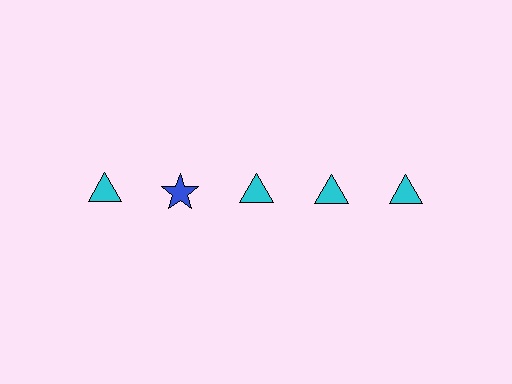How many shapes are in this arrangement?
There are 5 shapes arranged in a grid pattern.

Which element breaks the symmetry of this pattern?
The blue star in the top row, second from left column breaks the symmetry. All other shapes are cyan triangles.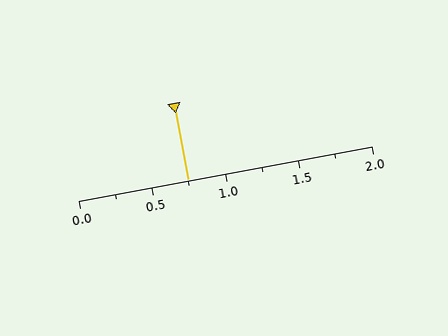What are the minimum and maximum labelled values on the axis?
The axis runs from 0.0 to 2.0.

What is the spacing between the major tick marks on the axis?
The major ticks are spaced 0.5 apart.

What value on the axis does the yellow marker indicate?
The marker indicates approximately 0.75.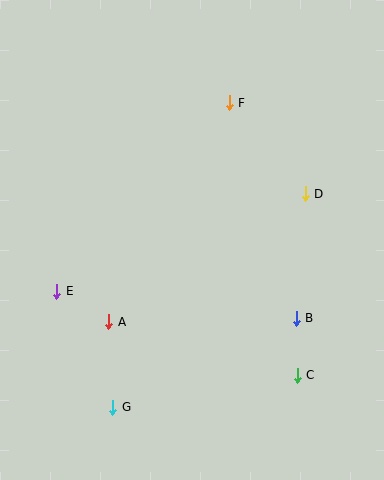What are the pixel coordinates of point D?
Point D is at (305, 194).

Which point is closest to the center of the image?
Point A at (109, 322) is closest to the center.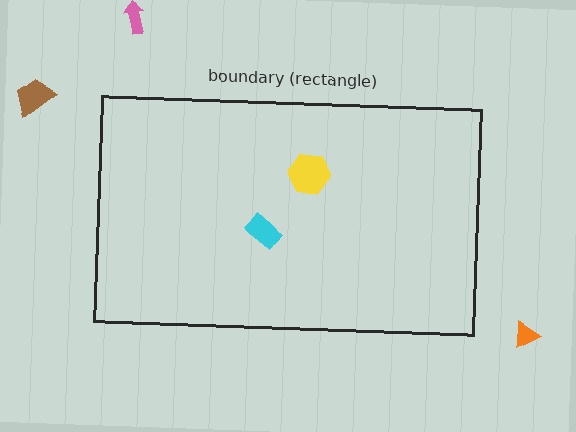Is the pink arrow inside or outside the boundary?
Outside.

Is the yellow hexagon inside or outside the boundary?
Inside.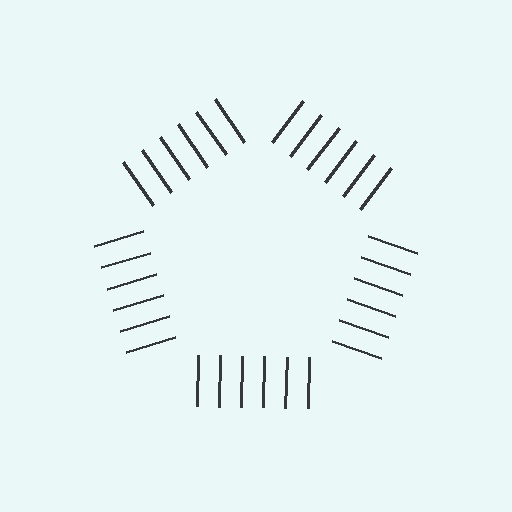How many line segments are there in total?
30 — 6 along each of the 5 edges.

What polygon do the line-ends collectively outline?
An illusory pentagon — the line segments terminate on its edges but no continuous stroke is drawn.